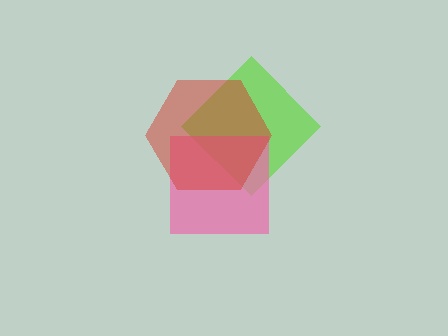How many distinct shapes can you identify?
There are 3 distinct shapes: a lime diamond, a pink square, a red hexagon.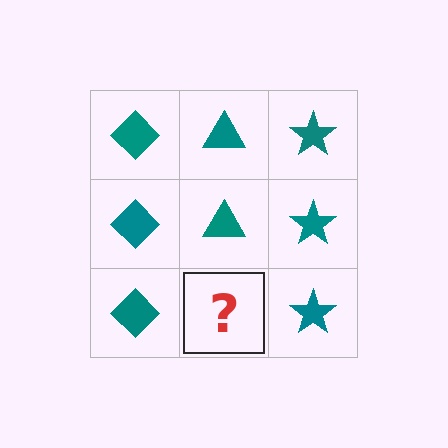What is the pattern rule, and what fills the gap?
The rule is that each column has a consistent shape. The gap should be filled with a teal triangle.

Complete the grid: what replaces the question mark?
The question mark should be replaced with a teal triangle.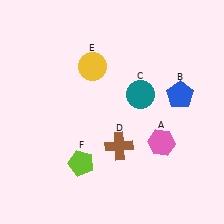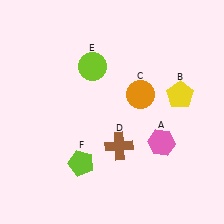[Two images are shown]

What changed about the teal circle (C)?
In Image 1, C is teal. In Image 2, it changed to orange.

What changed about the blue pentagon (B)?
In Image 1, B is blue. In Image 2, it changed to yellow.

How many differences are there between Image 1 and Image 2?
There are 3 differences between the two images.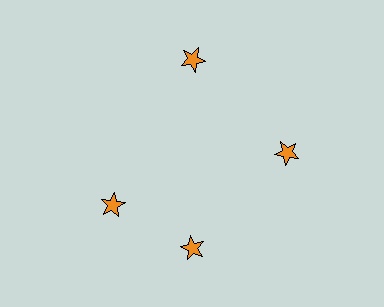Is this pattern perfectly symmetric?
No. The 4 orange stars are arranged in a ring, but one element near the 9 o'clock position is rotated out of alignment along the ring, breaking the 4-fold rotational symmetry.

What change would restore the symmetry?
The symmetry would be restored by rotating it back into even spacing with its neighbors so that all 4 stars sit at equal angles and equal distance from the center.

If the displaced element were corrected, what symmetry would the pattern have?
It would have 4-fold rotational symmetry — the pattern would map onto itself every 90 degrees.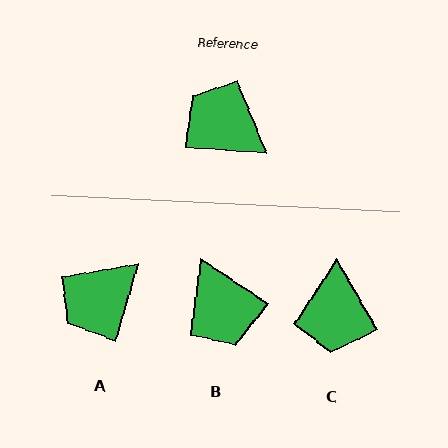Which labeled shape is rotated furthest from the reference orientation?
B, about 150 degrees away.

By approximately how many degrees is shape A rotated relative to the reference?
Approximately 78 degrees counter-clockwise.